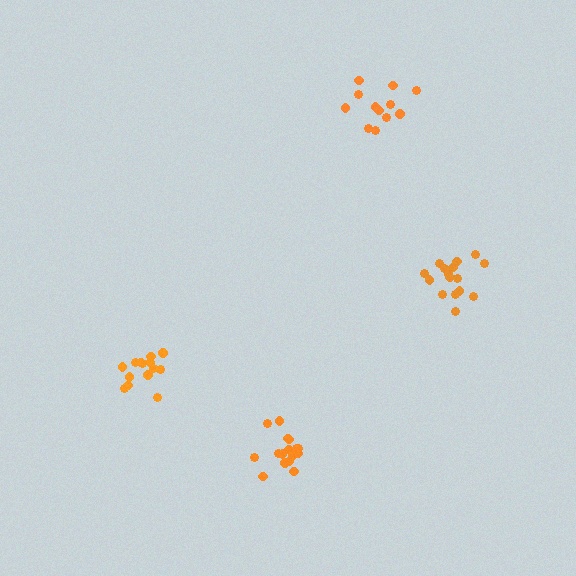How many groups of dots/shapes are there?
There are 4 groups.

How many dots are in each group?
Group 1: 14 dots, Group 2: 16 dots, Group 3: 12 dots, Group 4: 16 dots (58 total).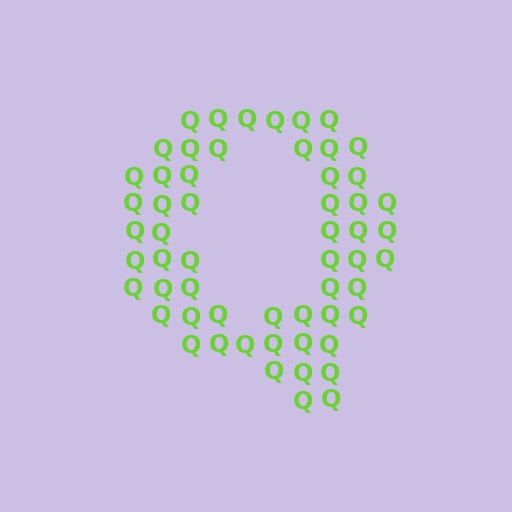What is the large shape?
The large shape is the letter Q.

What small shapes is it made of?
It is made of small letter Q's.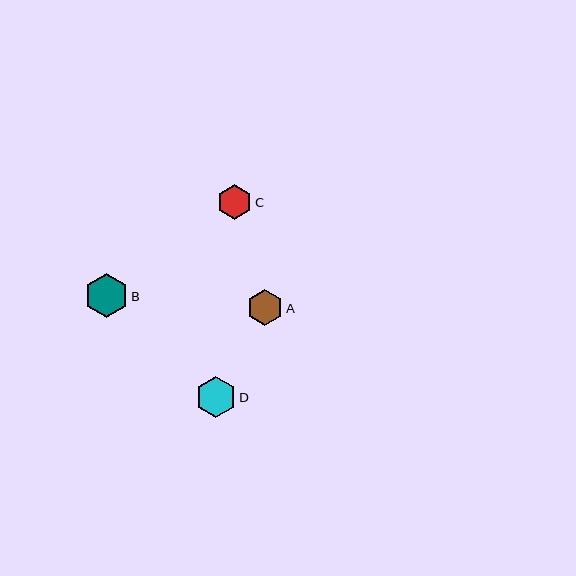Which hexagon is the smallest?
Hexagon C is the smallest with a size of approximately 35 pixels.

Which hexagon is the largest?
Hexagon B is the largest with a size of approximately 44 pixels.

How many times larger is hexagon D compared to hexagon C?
Hexagon D is approximately 1.2 times the size of hexagon C.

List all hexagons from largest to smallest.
From largest to smallest: B, D, A, C.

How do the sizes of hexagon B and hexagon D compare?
Hexagon B and hexagon D are approximately the same size.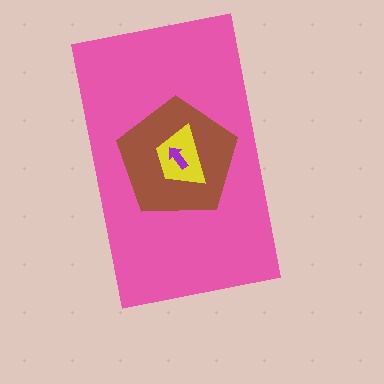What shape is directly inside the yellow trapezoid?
The purple arrow.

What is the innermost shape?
The purple arrow.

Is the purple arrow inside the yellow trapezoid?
Yes.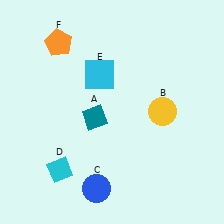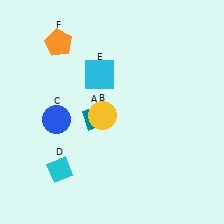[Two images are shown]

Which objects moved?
The objects that moved are: the yellow circle (B), the blue circle (C).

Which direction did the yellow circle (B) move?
The yellow circle (B) moved left.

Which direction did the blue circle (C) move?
The blue circle (C) moved up.